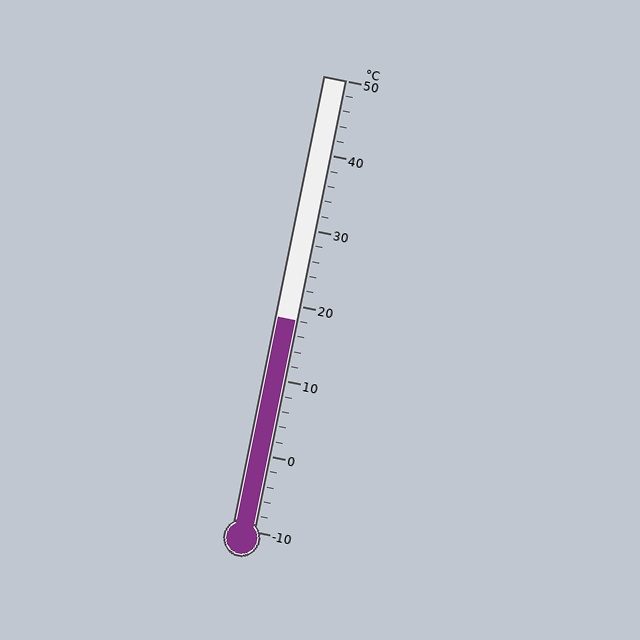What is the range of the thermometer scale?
The thermometer scale ranges from -10°C to 50°C.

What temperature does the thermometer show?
The thermometer shows approximately 18°C.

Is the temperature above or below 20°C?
The temperature is below 20°C.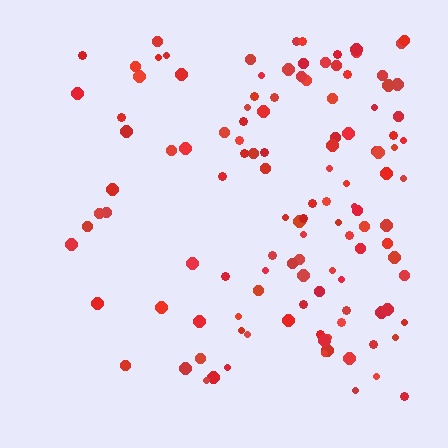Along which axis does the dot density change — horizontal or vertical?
Horizontal.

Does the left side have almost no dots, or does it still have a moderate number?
Still a moderate number, just noticeably fewer than the right.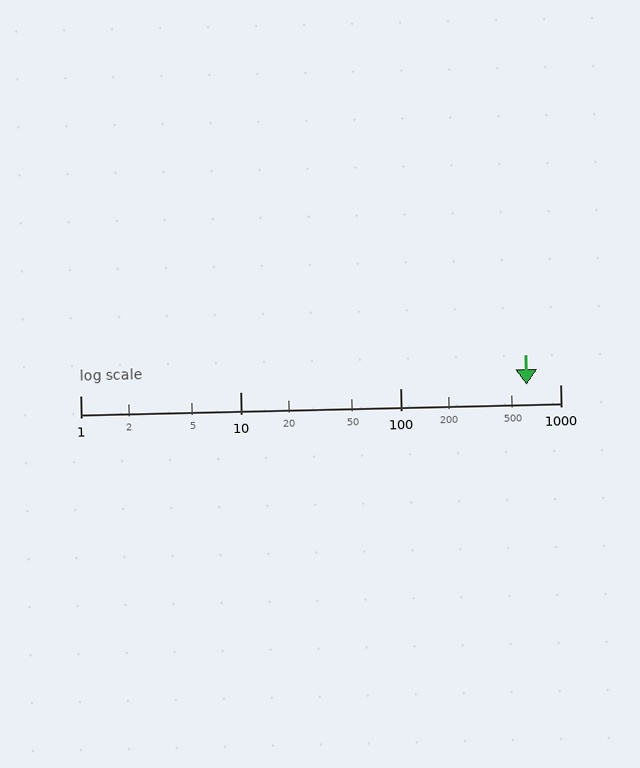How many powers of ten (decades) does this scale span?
The scale spans 3 decades, from 1 to 1000.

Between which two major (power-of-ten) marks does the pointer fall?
The pointer is between 100 and 1000.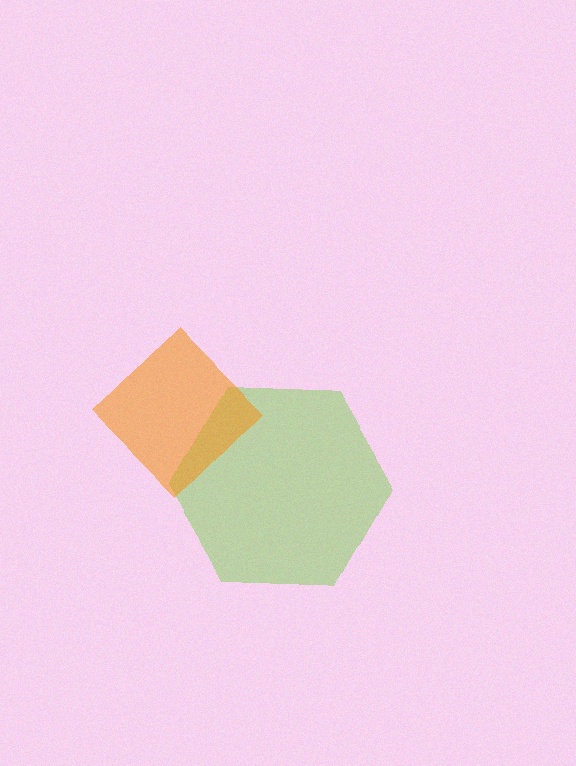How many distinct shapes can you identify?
There are 2 distinct shapes: a lime hexagon, an orange diamond.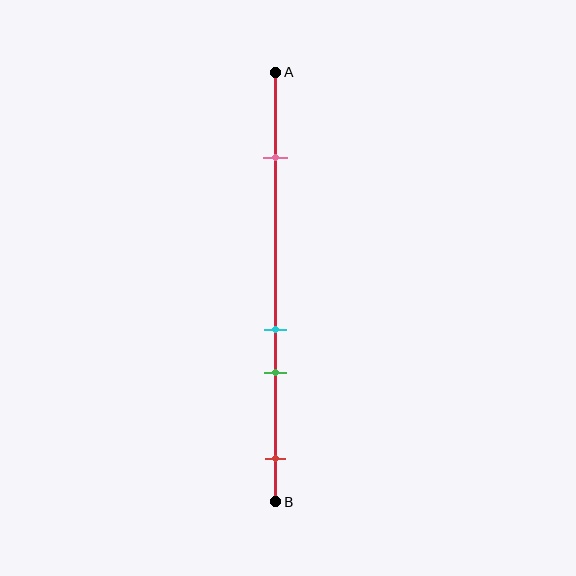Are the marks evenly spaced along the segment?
No, the marks are not evenly spaced.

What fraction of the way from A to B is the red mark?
The red mark is approximately 90% (0.9) of the way from A to B.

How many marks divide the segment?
There are 4 marks dividing the segment.